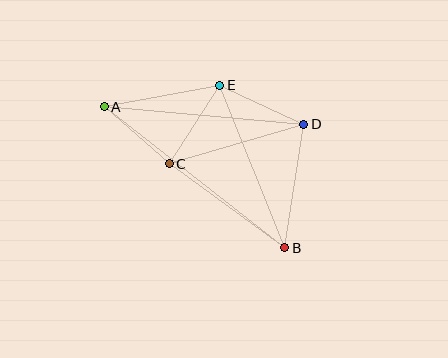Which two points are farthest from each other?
Points A and B are farthest from each other.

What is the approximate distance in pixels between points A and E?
The distance between A and E is approximately 118 pixels.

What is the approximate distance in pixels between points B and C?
The distance between B and C is approximately 143 pixels.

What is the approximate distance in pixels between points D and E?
The distance between D and E is approximately 93 pixels.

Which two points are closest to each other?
Points A and C are closest to each other.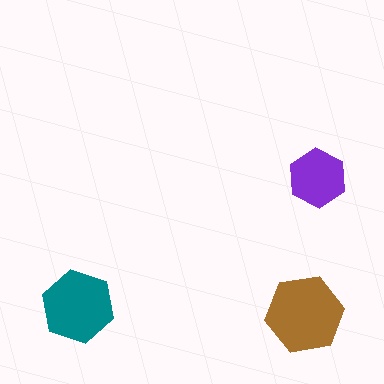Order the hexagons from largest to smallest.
the brown one, the teal one, the purple one.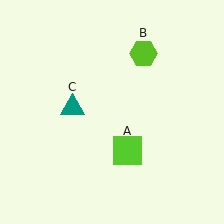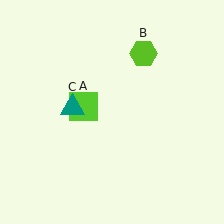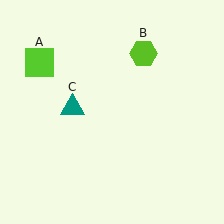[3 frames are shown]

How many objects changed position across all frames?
1 object changed position: lime square (object A).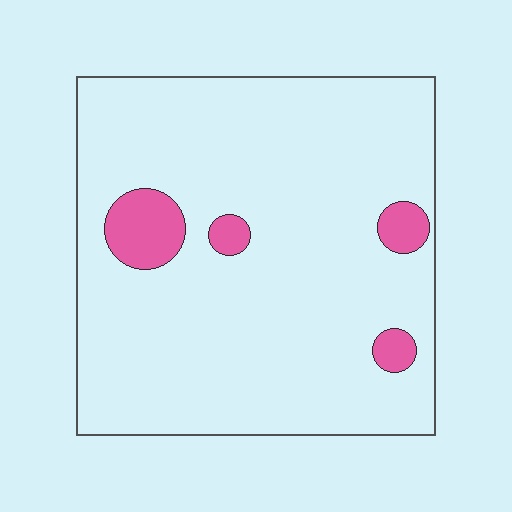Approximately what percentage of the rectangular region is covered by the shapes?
Approximately 10%.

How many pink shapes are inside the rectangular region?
4.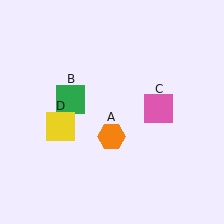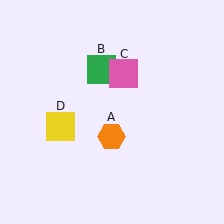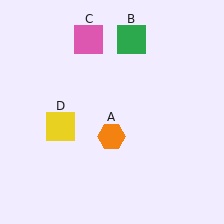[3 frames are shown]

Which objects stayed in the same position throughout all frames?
Orange hexagon (object A) and yellow square (object D) remained stationary.